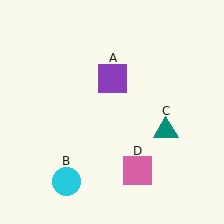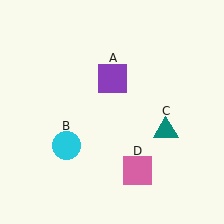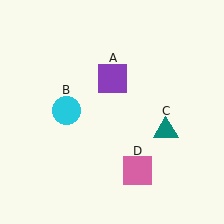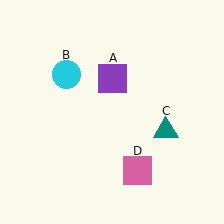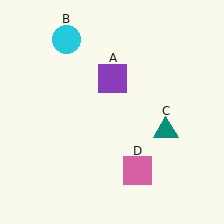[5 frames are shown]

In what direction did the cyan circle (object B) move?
The cyan circle (object B) moved up.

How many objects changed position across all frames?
1 object changed position: cyan circle (object B).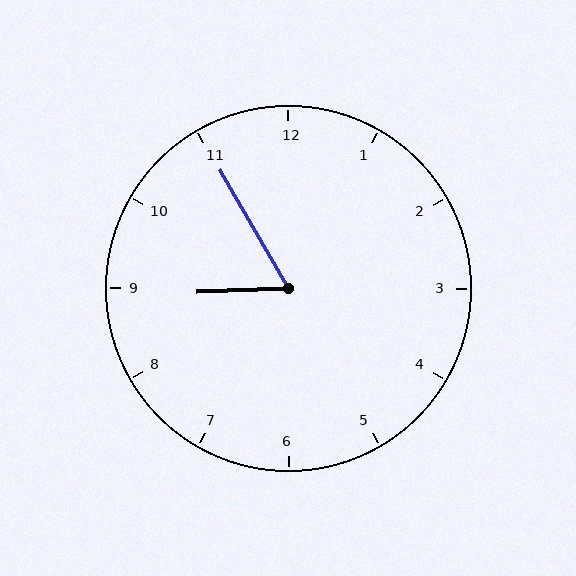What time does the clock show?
8:55.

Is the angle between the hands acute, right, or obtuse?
It is acute.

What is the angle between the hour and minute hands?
Approximately 62 degrees.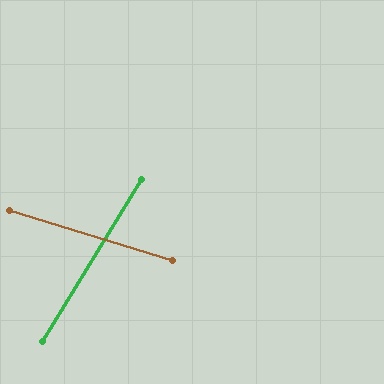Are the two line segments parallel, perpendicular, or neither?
Neither parallel nor perpendicular — they differ by about 75°.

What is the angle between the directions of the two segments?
Approximately 75 degrees.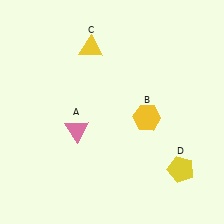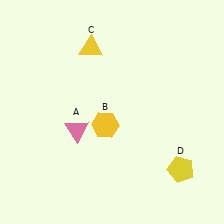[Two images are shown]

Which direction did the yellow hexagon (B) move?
The yellow hexagon (B) moved left.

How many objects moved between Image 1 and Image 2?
1 object moved between the two images.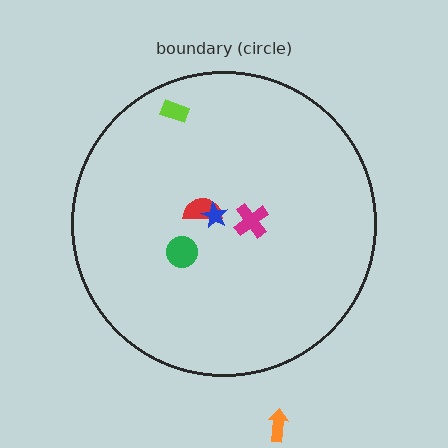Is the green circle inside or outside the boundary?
Inside.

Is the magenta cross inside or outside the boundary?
Inside.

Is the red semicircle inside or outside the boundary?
Inside.